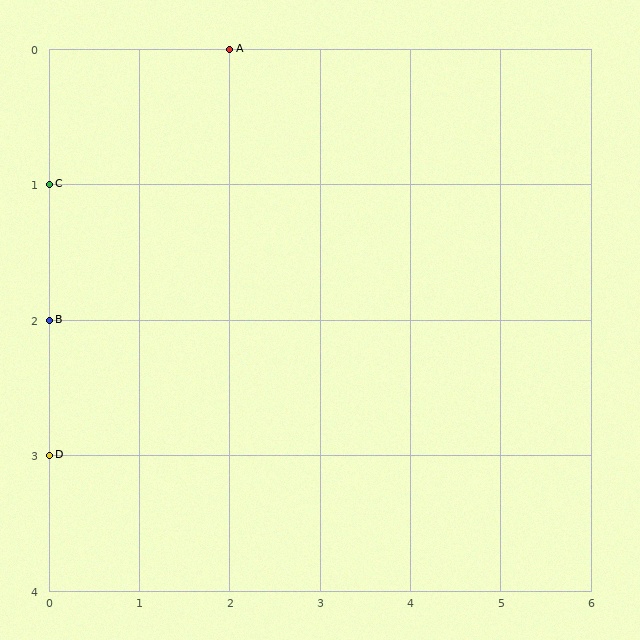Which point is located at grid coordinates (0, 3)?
Point D is at (0, 3).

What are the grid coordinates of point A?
Point A is at grid coordinates (2, 0).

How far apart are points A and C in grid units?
Points A and C are 2 columns and 1 row apart (about 2.2 grid units diagonally).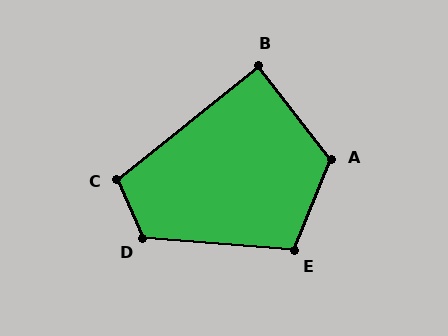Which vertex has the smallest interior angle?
B, at approximately 89 degrees.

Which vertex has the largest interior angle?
A, at approximately 119 degrees.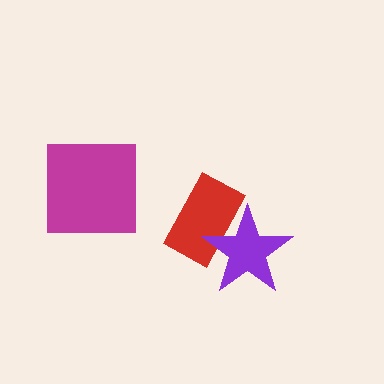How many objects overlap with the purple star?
1 object overlaps with the purple star.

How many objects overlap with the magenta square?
0 objects overlap with the magenta square.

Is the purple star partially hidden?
No, no other shape covers it.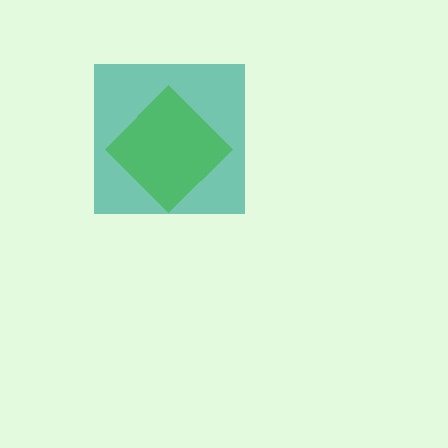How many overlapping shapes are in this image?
There are 2 overlapping shapes in the image.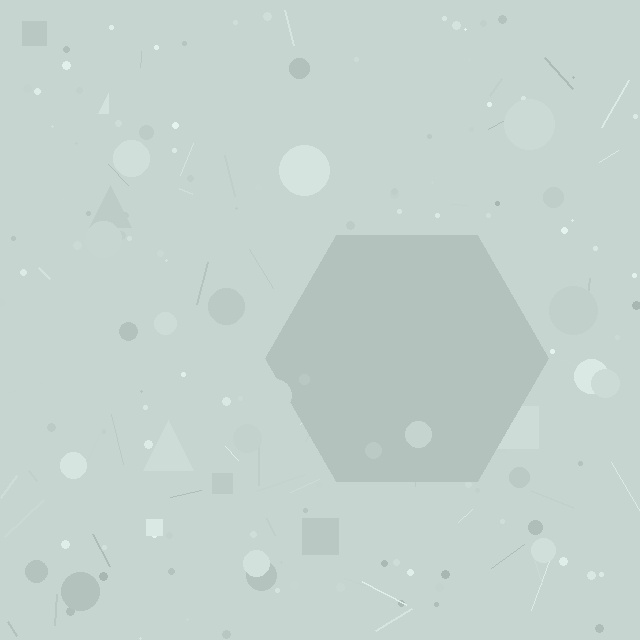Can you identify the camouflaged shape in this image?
The camouflaged shape is a hexagon.